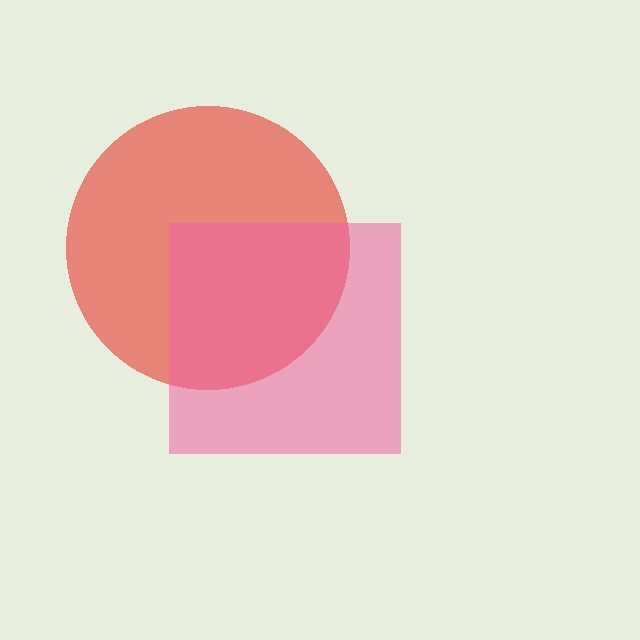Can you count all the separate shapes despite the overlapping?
Yes, there are 2 separate shapes.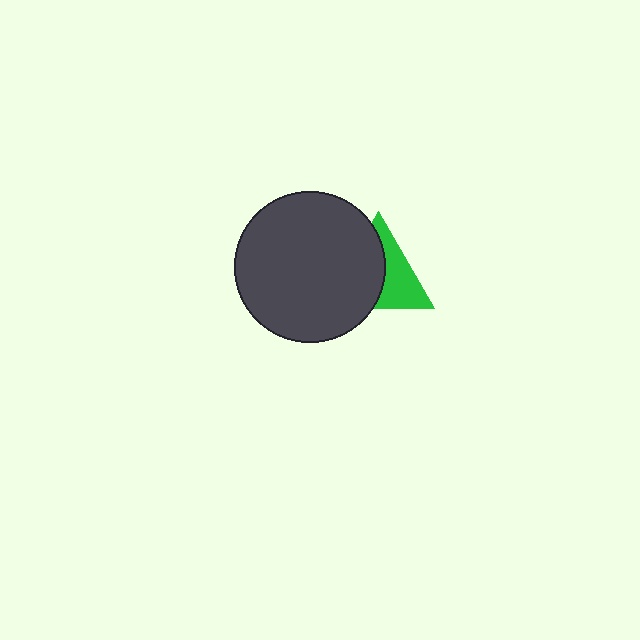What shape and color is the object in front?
The object in front is a dark gray circle.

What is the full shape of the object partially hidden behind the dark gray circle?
The partially hidden object is a green triangle.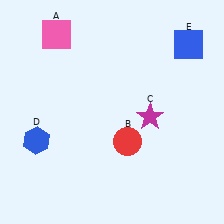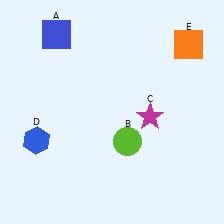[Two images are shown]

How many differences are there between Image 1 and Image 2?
There are 3 differences between the two images.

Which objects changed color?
A changed from pink to blue. B changed from red to lime. E changed from blue to orange.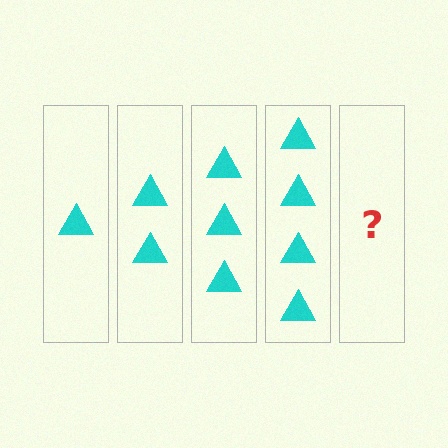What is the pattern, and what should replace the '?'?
The pattern is that each step adds one more triangle. The '?' should be 5 triangles.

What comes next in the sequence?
The next element should be 5 triangles.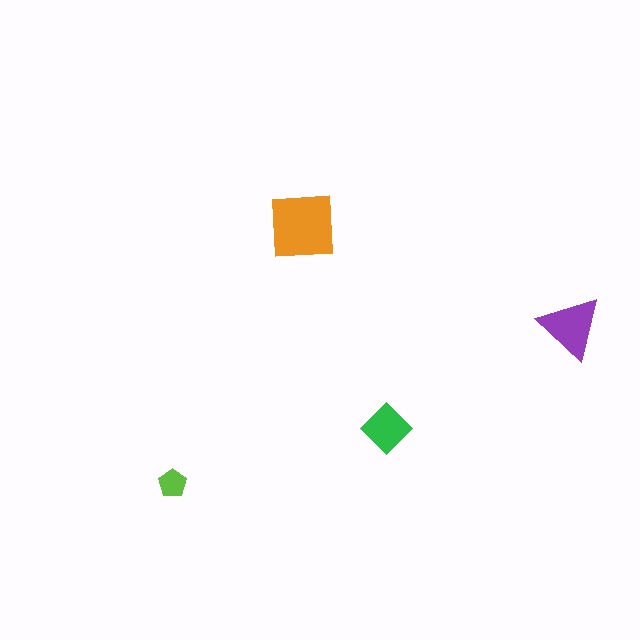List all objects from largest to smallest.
The orange square, the purple triangle, the green diamond, the lime pentagon.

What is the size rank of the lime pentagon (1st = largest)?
4th.